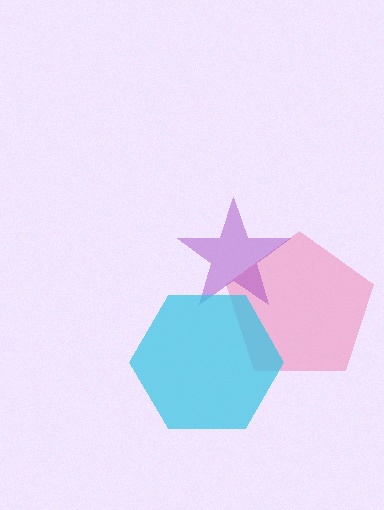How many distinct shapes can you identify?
There are 3 distinct shapes: a pink pentagon, a purple star, a cyan hexagon.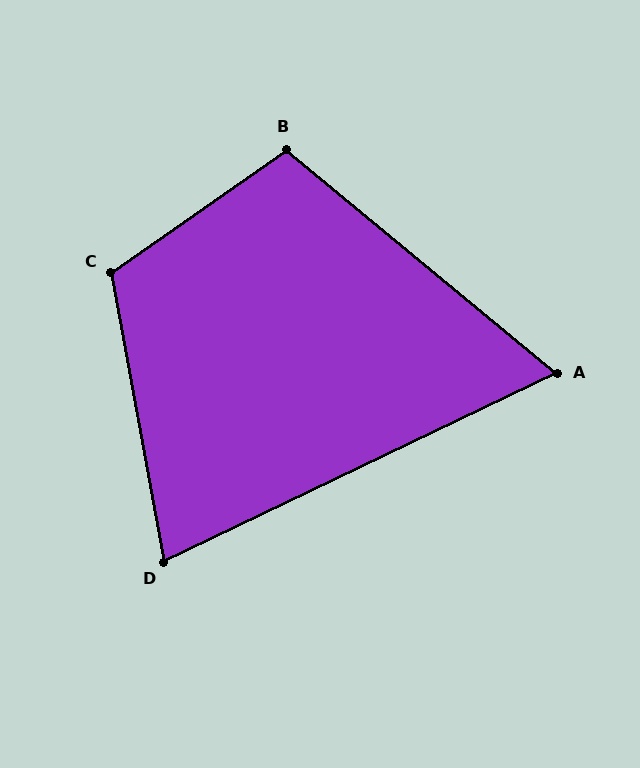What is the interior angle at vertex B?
Approximately 105 degrees (obtuse).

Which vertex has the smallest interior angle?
A, at approximately 65 degrees.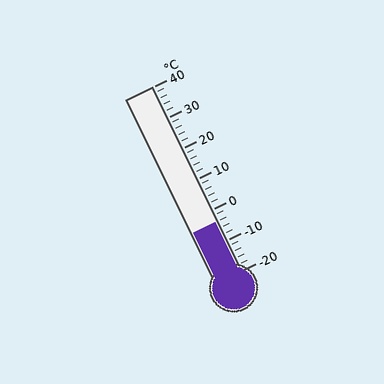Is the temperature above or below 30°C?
The temperature is below 30°C.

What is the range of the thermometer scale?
The thermometer scale ranges from -20°C to 40°C.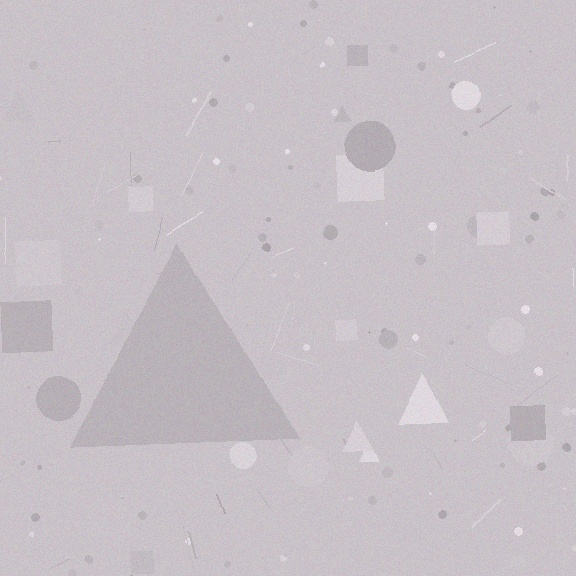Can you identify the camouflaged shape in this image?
The camouflaged shape is a triangle.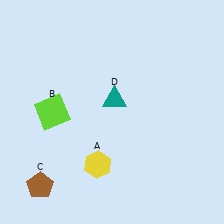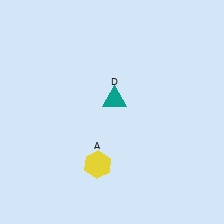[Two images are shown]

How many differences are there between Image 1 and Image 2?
There are 2 differences between the two images.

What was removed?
The lime square (B), the brown pentagon (C) were removed in Image 2.